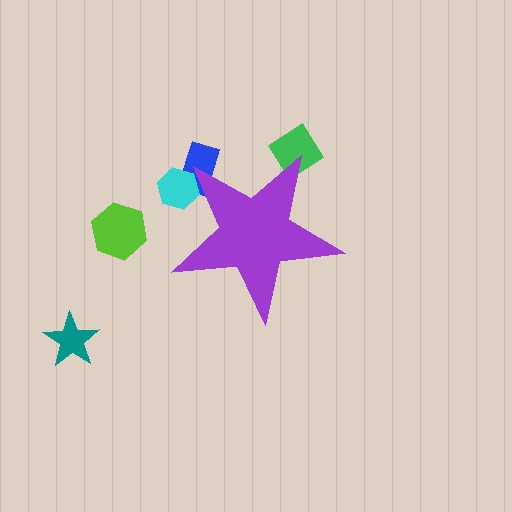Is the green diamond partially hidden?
Yes, the green diamond is partially hidden behind the purple star.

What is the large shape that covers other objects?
A purple star.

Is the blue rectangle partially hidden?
Yes, the blue rectangle is partially hidden behind the purple star.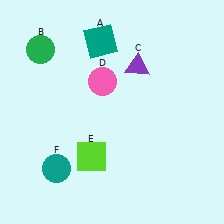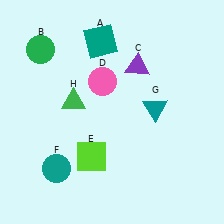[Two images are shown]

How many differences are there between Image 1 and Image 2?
There are 2 differences between the two images.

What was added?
A teal triangle (G), a green triangle (H) were added in Image 2.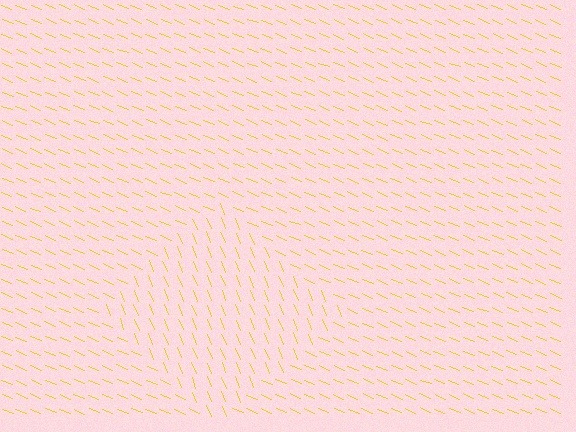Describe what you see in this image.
The image is filled with small yellow line segments. A diamond region in the image has lines oriented differently from the surrounding lines, creating a visible texture boundary.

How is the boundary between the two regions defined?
The boundary is defined purely by a change in line orientation (approximately 45 degrees difference). All lines are the same color and thickness.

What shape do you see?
I see a diamond.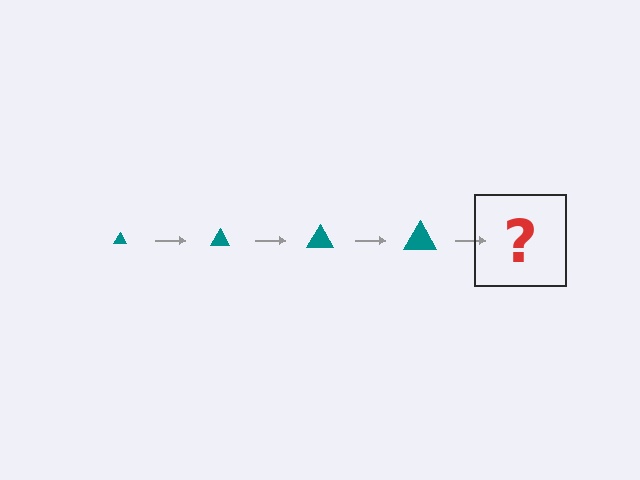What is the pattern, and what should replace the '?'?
The pattern is that the triangle gets progressively larger each step. The '?' should be a teal triangle, larger than the previous one.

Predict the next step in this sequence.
The next step is a teal triangle, larger than the previous one.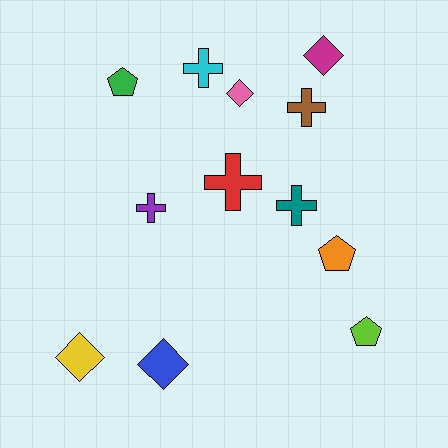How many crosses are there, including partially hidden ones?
There are 5 crosses.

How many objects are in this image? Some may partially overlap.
There are 12 objects.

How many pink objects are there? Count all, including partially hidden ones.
There is 1 pink object.